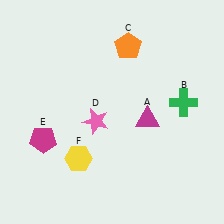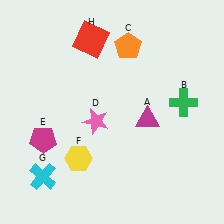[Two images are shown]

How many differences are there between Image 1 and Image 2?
There are 2 differences between the two images.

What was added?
A cyan cross (G), a red square (H) were added in Image 2.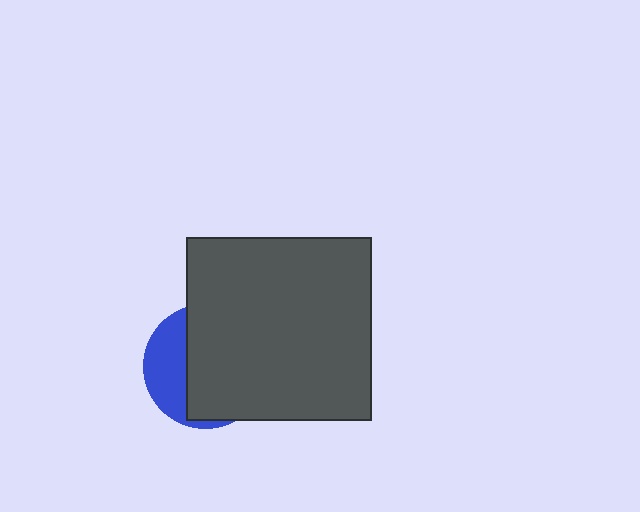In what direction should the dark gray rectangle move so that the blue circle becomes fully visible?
The dark gray rectangle should move right. That is the shortest direction to clear the overlap and leave the blue circle fully visible.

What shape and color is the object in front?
The object in front is a dark gray rectangle.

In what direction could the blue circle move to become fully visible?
The blue circle could move left. That would shift it out from behind the dark gray rectangle entirely.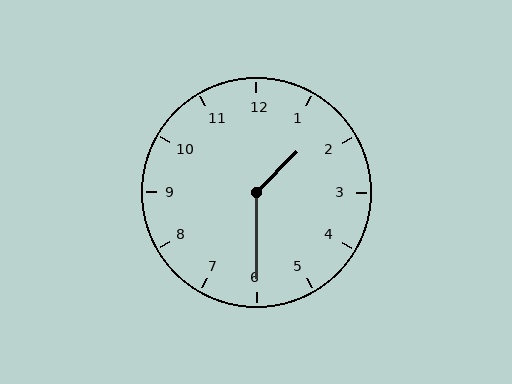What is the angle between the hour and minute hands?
Approximately 135 degrees.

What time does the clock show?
1:30.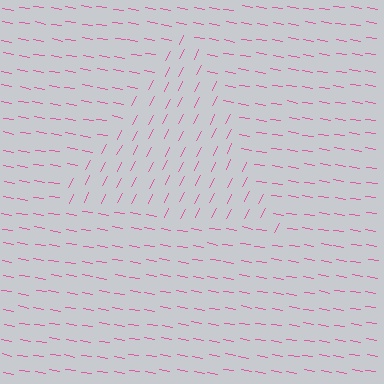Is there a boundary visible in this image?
Yes, there is a texture boundary formed by a change in line orientation.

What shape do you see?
I see a triangle.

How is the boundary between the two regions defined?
The boundary is defined purely by a change in line orientation (approximately 73 degrees difference). All lines are the same color and thickness.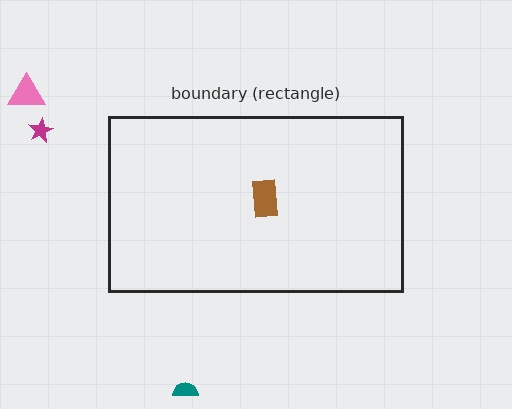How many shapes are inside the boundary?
1 inside, 3 outside.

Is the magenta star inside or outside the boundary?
Outside.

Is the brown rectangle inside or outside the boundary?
Inside.